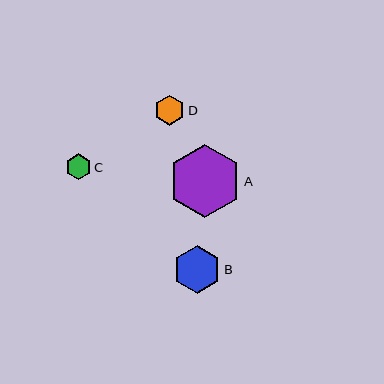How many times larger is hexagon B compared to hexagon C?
Hexagon B is approximately 1.9 times the size of hexagon C.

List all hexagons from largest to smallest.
From largest to smallest: A, B, D, C.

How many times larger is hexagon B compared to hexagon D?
Hexagon B is approximately 1.6 times the size of hexagon D.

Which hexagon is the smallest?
Hexagon C is the smallest with a size of approximately 26 pixels.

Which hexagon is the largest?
Hexagon A is the largest with a size of approximately 73 pixels.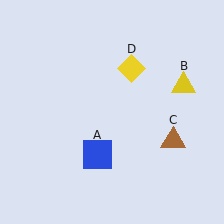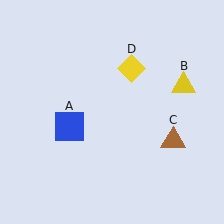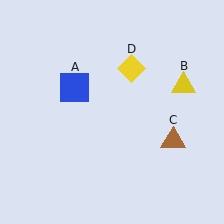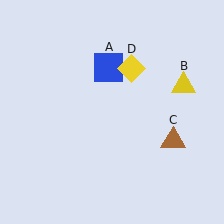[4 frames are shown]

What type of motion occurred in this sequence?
The blue square (object A) rotated clockwise around the center of the scene.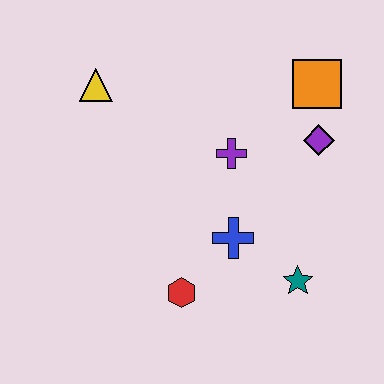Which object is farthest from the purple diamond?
The yellow triangle is farthest from the purple diamond.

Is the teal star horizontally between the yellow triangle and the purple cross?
No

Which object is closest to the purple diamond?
The orange square is closest to the purple diamond.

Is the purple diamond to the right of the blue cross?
Yes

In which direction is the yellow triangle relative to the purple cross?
The yellow triangle is to the left of the purple cross.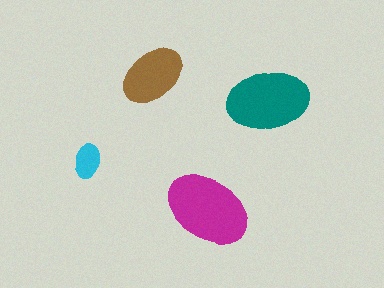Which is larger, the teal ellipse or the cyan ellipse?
The teal one.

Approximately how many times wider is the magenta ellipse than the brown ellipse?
About 1.5 times wider.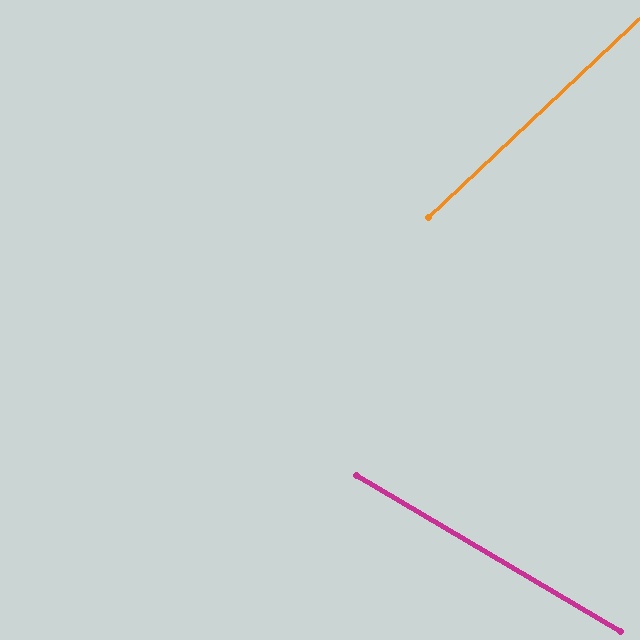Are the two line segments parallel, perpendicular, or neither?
Neither parallel nor perpendicular — they differ by about 74°.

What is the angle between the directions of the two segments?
Approximately 74 degrees.